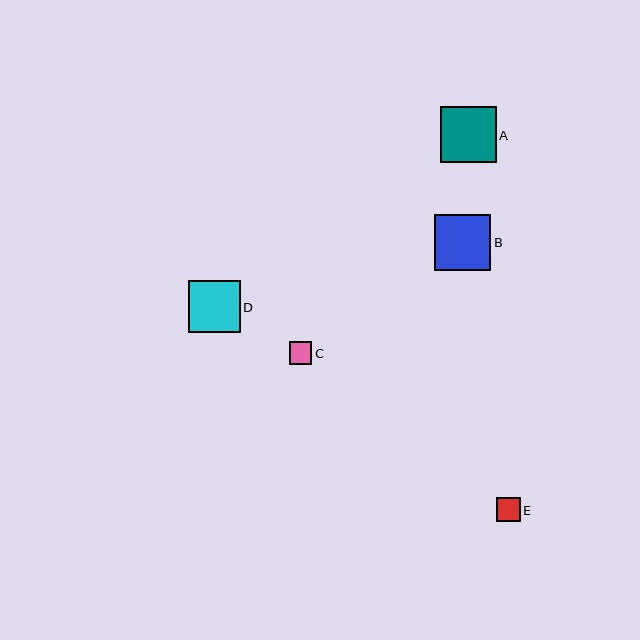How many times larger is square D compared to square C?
Square D is approximately 2.3 times the size of square C.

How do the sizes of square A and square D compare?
Square A and square D are approximately the same size.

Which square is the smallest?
Square C is the smallest with a size of approximately 22 pixels.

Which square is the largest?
Square A is the largest with a size of approximately 56 pixels.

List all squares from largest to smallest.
From largest to smallest: A, B, D, E, C.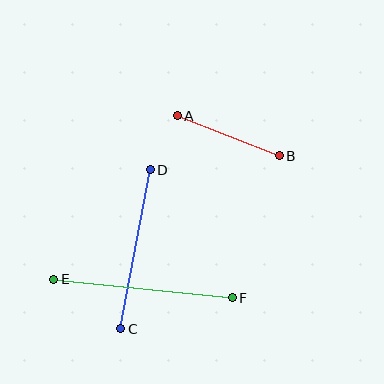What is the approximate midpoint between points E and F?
The midpoint is at approximately (143, 289) pixels.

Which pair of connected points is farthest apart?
Points E and F are farthest apart.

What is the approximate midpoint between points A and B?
The midpoint is at approximately (228, 136) pixels.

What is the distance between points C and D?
The distance is approximately 162 pixels.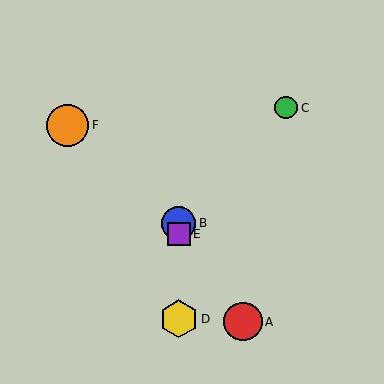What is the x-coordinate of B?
Object B is at x≈179.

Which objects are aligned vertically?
Objects B, D, E are aligned vertically.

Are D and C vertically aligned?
No, D is at x≈179 and C is at x≈286.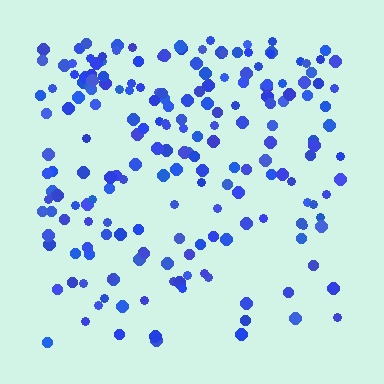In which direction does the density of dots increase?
From bottom to top, with the top side densest.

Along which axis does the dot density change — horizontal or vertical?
Vertical.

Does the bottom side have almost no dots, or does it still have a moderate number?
Still a moderate number, just noticeably fewer than the top.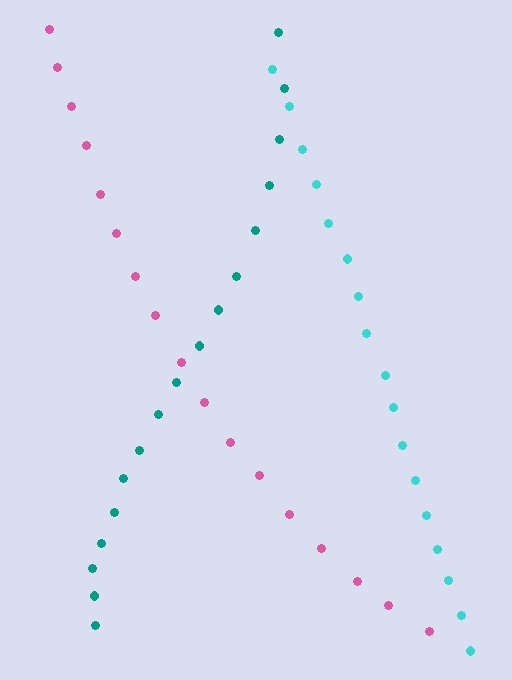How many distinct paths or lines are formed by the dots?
There are 3 distinct paths.